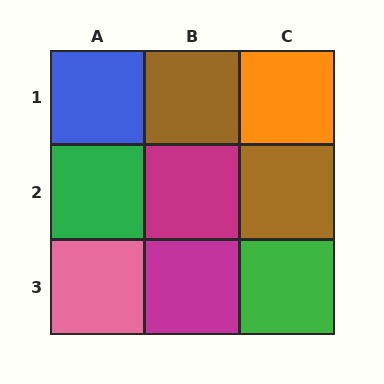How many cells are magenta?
2 cells are magenta.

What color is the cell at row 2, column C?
Brown.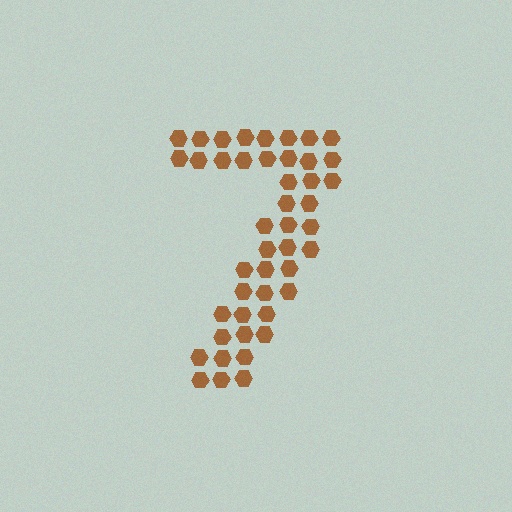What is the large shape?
The large shape is the digit 7.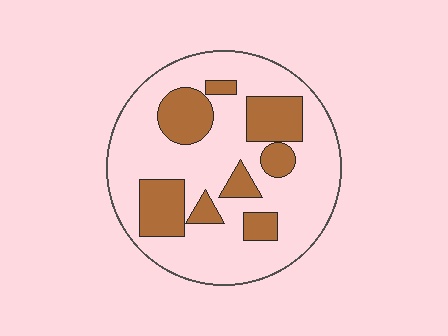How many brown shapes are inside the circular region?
8.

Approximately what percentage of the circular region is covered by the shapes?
Approximately 25%.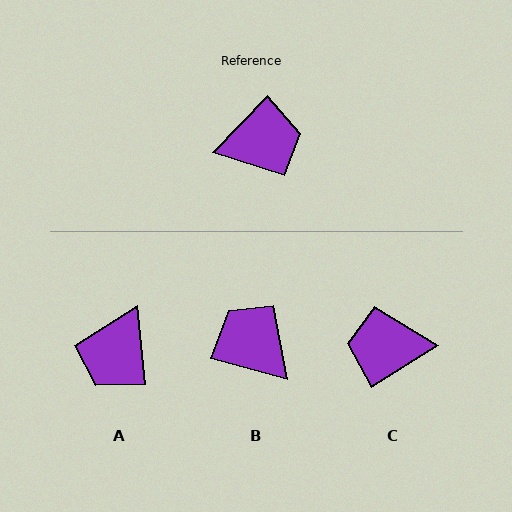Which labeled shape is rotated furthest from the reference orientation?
C, about 166 degrees away.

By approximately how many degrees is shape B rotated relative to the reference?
Approximately 118 degrees counter-clockwise.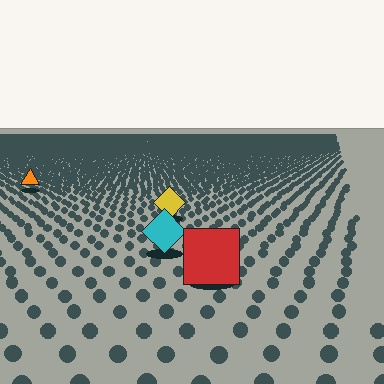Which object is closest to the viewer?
The red square is closest. The texture marks near it are larger and more spread out.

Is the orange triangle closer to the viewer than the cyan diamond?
No. The cyan diamond is closer — you can tell from the texture gradient: the ground texture is coarser near it.